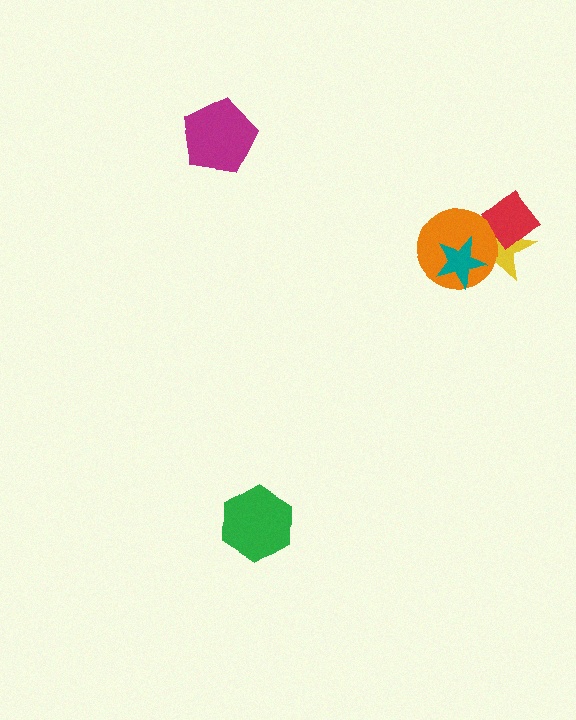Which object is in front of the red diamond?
The orange circle is in front of the red diamond.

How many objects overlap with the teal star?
2 objects overlap with the teal star.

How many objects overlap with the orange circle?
3 objects overlap with the orange circle.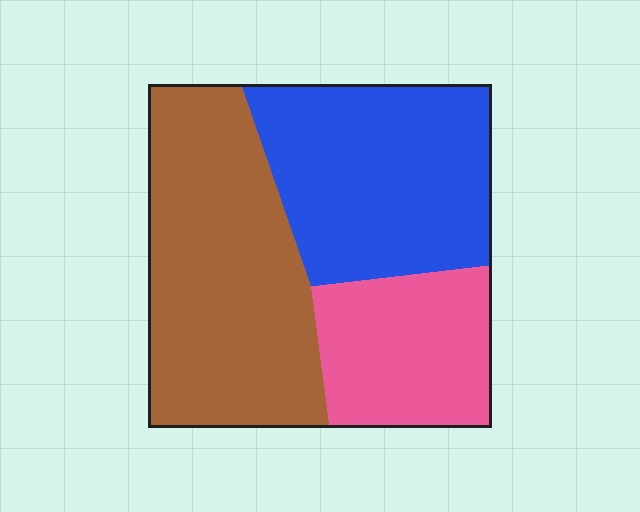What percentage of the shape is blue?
Blue takes up about one third (1/3) of the shape.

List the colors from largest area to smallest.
From largest to smallest: brown, blue, pink.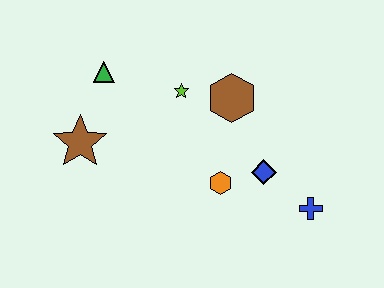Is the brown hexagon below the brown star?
No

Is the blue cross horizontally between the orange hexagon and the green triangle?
No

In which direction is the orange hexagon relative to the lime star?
The orange hexagon is below the lime star.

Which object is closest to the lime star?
The brown hexagon is closest to the lime star.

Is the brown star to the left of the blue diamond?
Yes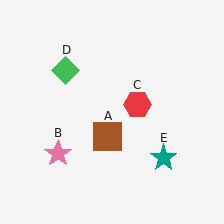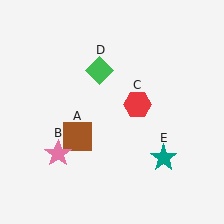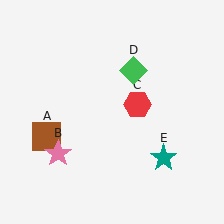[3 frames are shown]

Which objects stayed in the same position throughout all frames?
Pink star (object B) and red hexagon (object C) and teal star (object E) remained stationary.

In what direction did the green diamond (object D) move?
The green diamond (object D) moved right.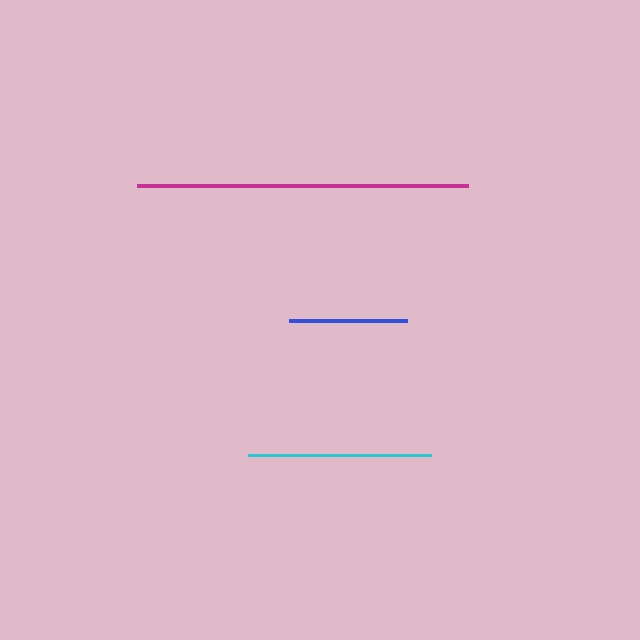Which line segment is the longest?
The magenta line is the longest at approximately 331 pixels.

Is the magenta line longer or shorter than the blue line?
The magenta line is longer than the blue line.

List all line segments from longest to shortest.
From longest to shortest: magenta, cyan, blue.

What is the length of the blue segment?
The blue segment is approximately 118 pixels long.